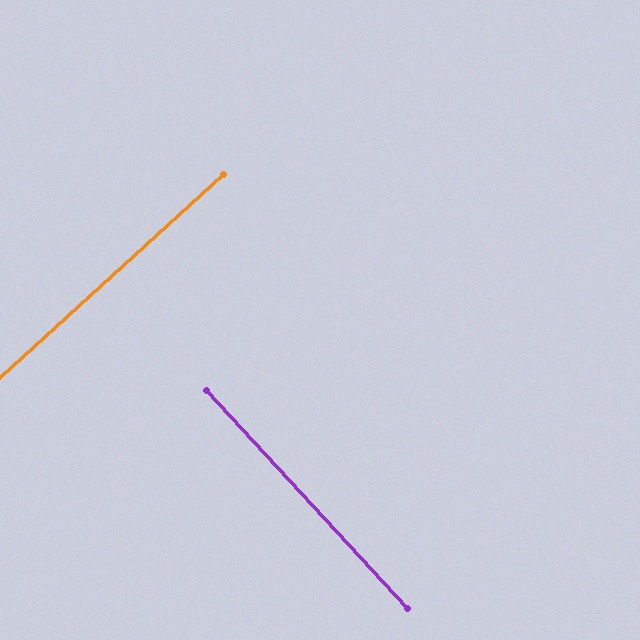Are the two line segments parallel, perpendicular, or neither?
Perpendicular — they meet at approximately 90°.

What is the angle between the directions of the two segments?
Approximately 90 degrees.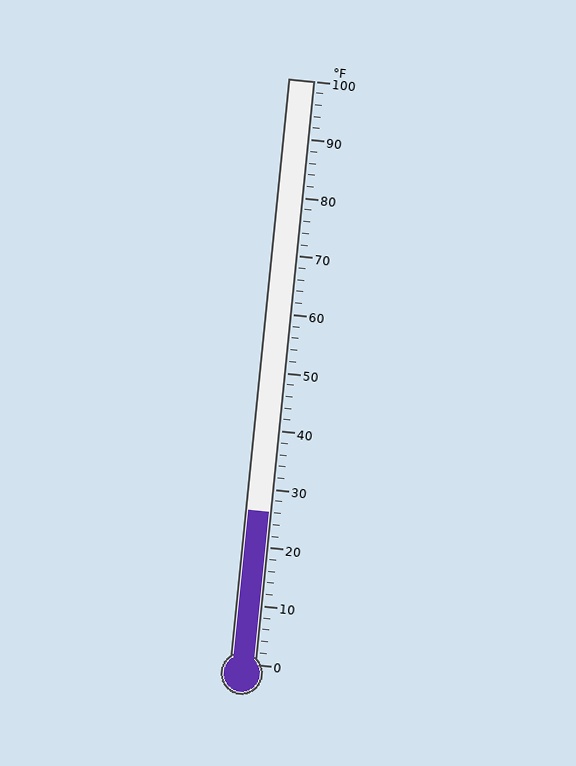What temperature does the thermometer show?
The thermometer shows approximately 26°F.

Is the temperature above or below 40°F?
The temperature is below 40°F.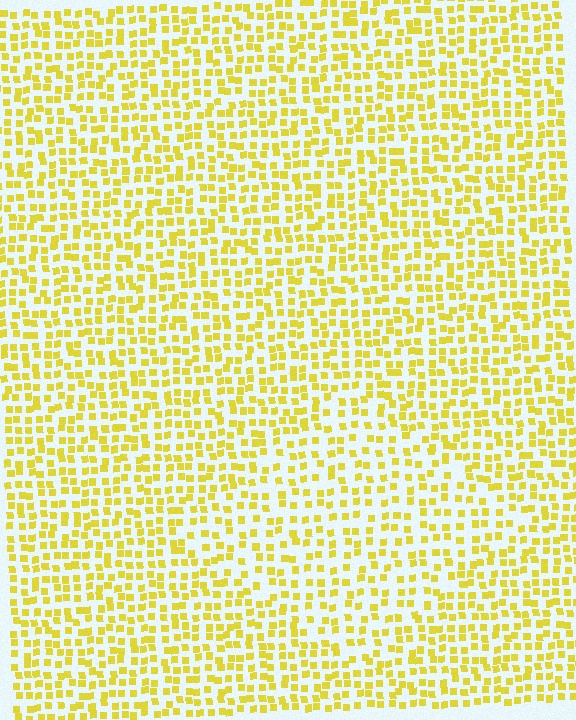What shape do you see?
I see a diamond.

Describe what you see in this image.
The image contains small yellow elements arranged at two different densities. A diamond-shaped region is visible where the elements are less densely packed than the surrounding area.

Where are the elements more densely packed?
The elements are more densely packed outside the diamond boundary.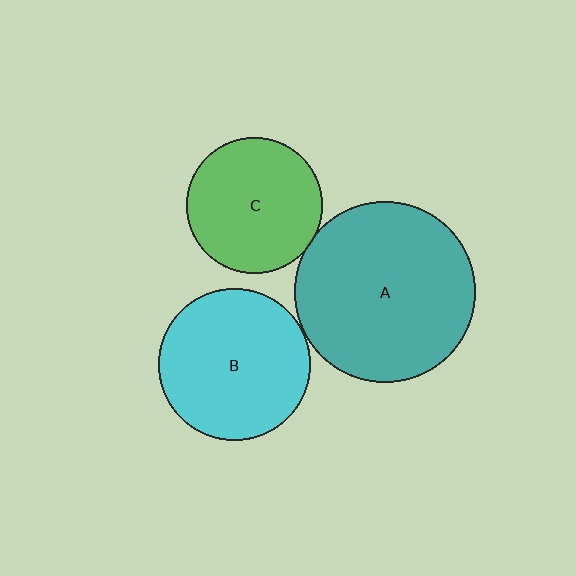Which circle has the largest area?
Circle A (teal).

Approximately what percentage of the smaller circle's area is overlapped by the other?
Approximately 5%.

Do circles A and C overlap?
Yes.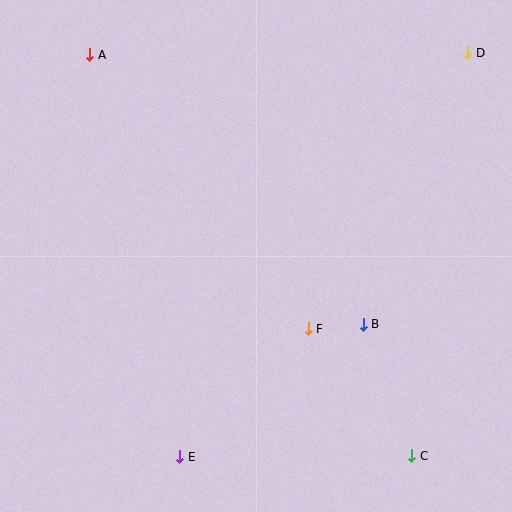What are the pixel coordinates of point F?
Point F is at (308, 329).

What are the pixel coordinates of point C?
Point C is at (412, 456).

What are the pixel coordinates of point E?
Point E is at (180, 457).